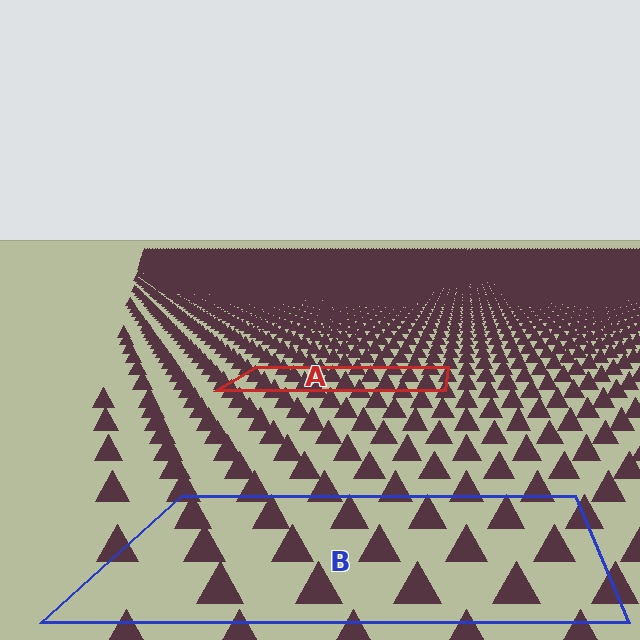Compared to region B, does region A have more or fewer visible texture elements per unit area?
Region A has more texture elements per unit area — they are packed more densely because it is farther away.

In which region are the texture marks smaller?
The texture marks are smaller in region A, because it is farther away.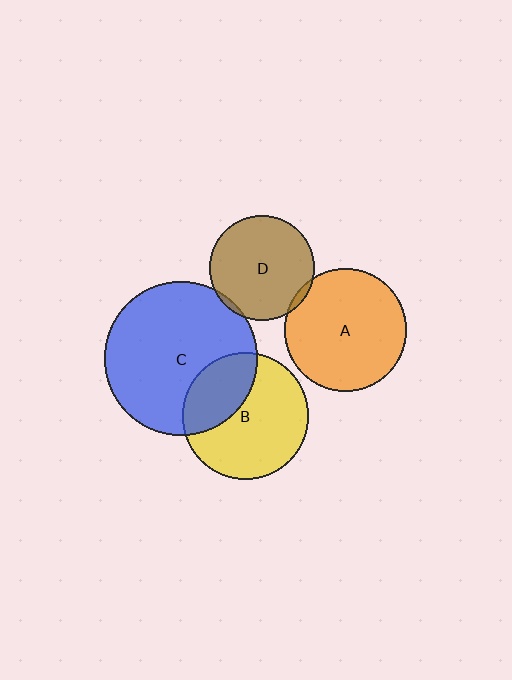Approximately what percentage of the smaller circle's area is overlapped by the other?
Approximately 5%.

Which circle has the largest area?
Circle C (blue).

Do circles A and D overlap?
Yes.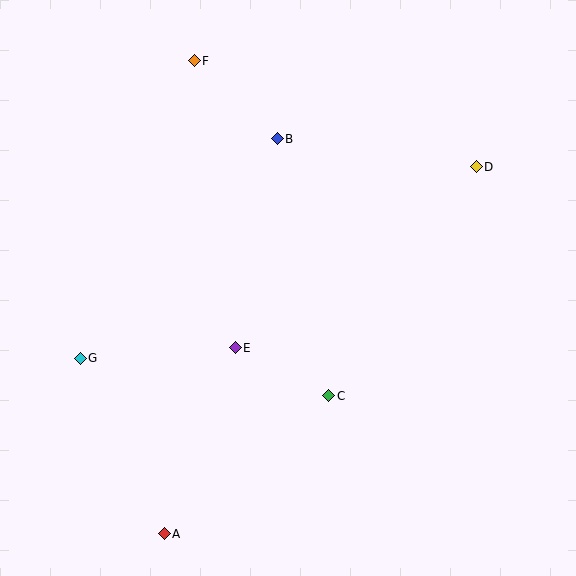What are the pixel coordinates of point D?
Point D is at (476, 167).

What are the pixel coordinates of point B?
Point B is at (277, 139).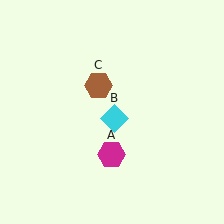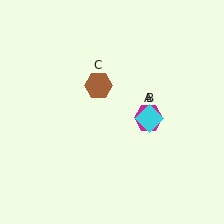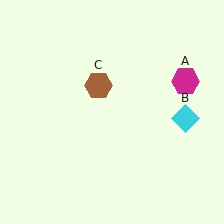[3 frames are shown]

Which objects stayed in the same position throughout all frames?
Brown hexagon (object C) remained stationary.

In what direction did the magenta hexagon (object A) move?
The magenta hexagon (object A) moved up and to the right.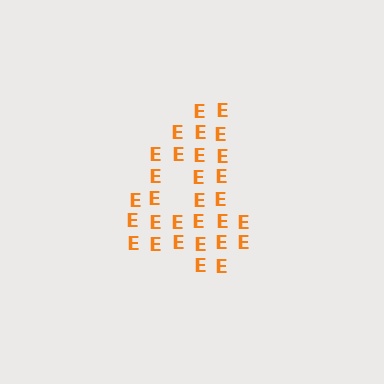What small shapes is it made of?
It is made of small letter E's.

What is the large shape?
The large shape is the digit 4.